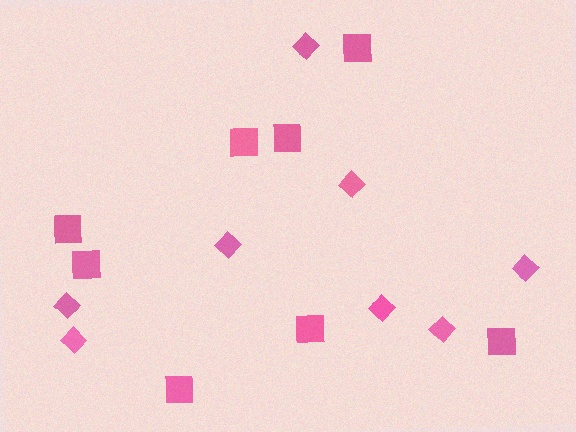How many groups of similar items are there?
There are 2 groups: one group of diamonds (8) and one group of squares (8).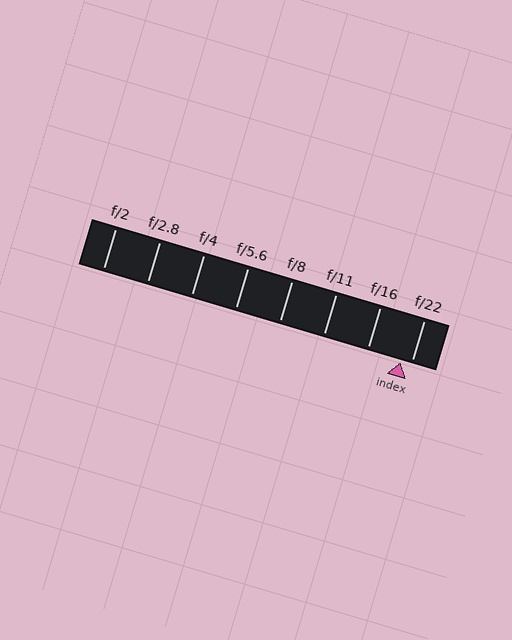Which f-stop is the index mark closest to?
The index mark is closest to f/22.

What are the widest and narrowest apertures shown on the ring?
The widest aperture shown is f/2 and the narrowest is f/22.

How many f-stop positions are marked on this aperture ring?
There are 8 f-stop positions marked.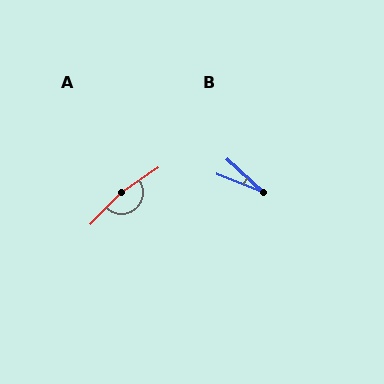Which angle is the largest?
A, at approximately 167 degrees.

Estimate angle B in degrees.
Approximately 21 degrees.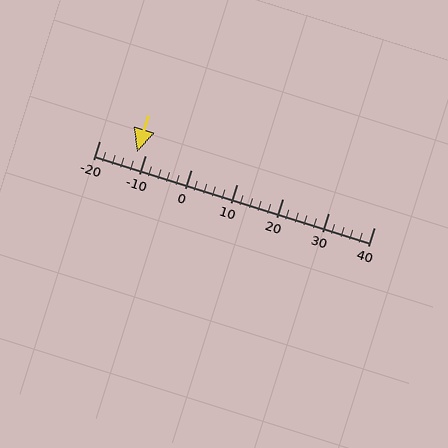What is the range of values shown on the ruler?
The ruler shows values from -20 to 40.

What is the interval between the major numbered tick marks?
The major tick marks are spaced 10 units apart.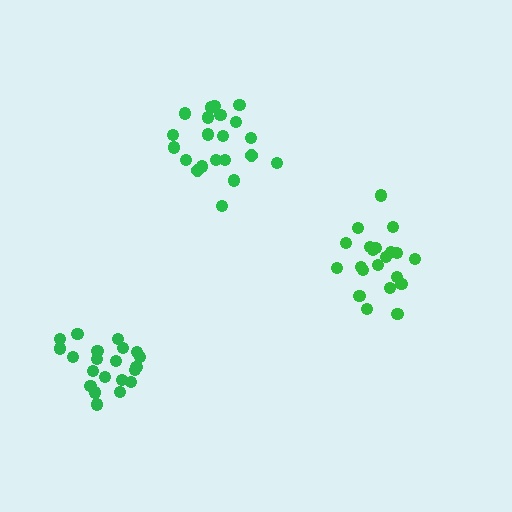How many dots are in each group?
Group 1: 21 dots, Group 2: 21 dots, Group 3: 21 dots (63 total).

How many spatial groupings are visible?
There are 3 spatial groupings.